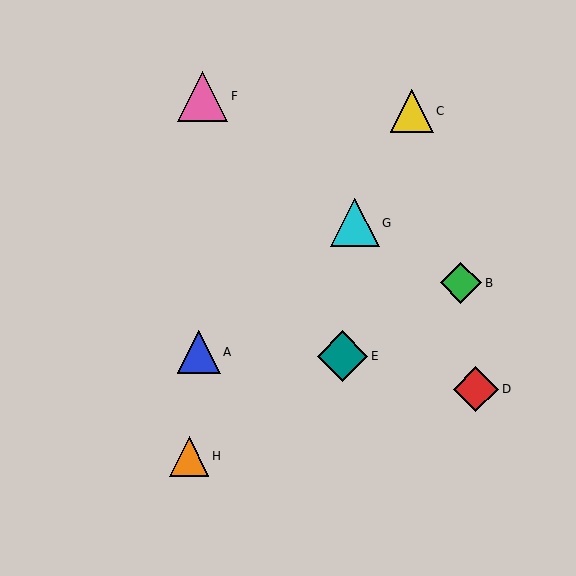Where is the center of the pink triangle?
The center of the pink triangle is at (203, 96).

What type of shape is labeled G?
Shape G is a cyan triangle.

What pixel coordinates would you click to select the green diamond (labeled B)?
Click at (461, 283) to select the green diamond B.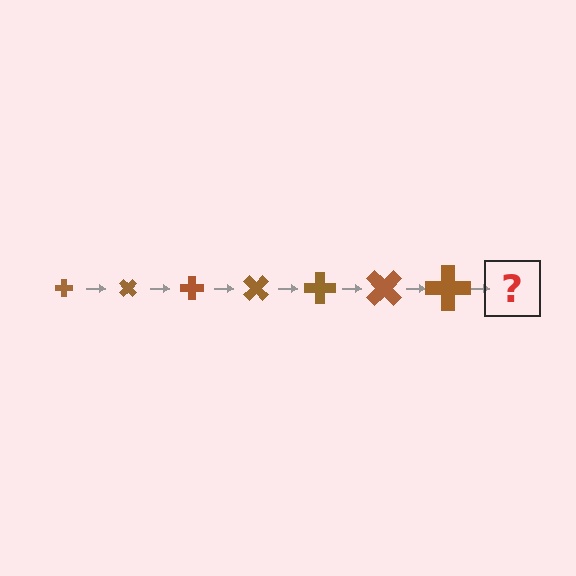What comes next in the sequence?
The next element should be a cross, larger than the previous one and rotated 315 degrees from the start.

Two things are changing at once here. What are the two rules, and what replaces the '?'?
The two rules are that the cross grows larger each step and it rotates 45 degrees each step. The '?' should be a cross, larger than the previous one and rotated 315 degrees from the start.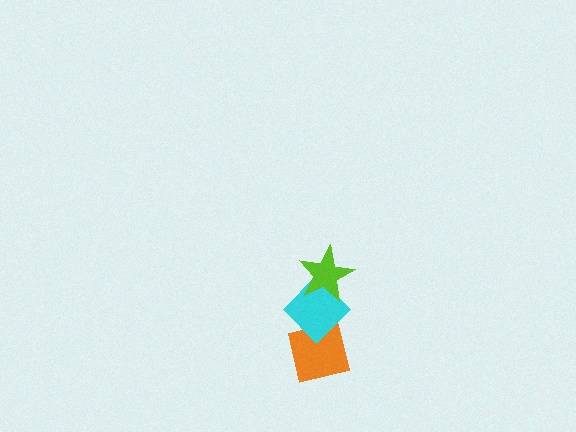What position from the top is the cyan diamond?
The cyan diamond is 2nd from the top.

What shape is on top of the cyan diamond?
The lime star is on top of the cyan diamond.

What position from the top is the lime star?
The lime star is 1st from the top.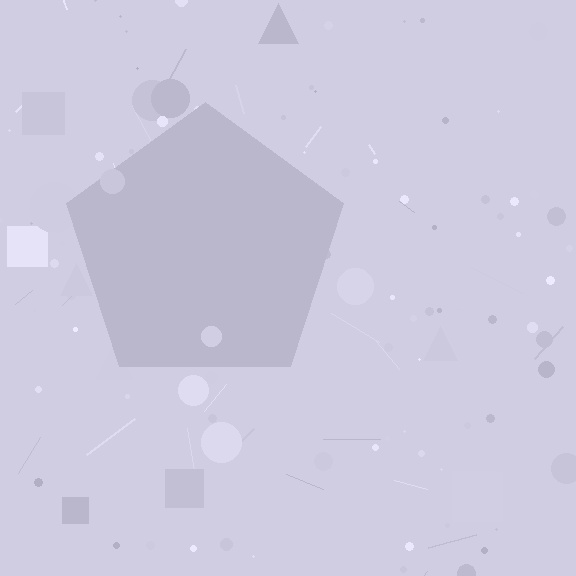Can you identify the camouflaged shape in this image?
The camouflaged shape is a pentagon.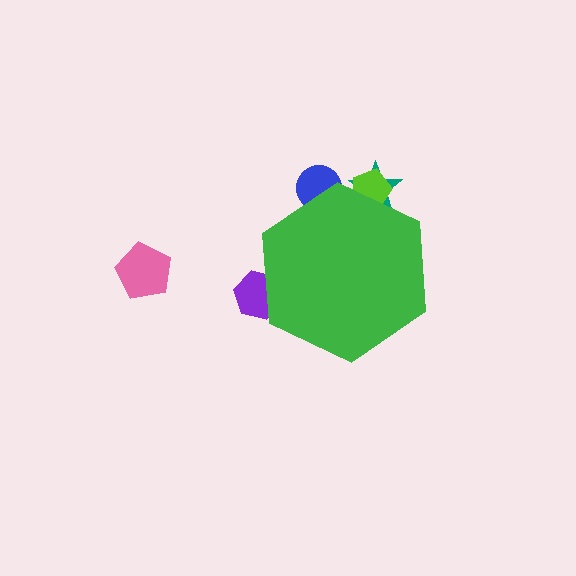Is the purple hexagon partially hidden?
Yes, the purple hexagon is partially hidden behind the green hexagon.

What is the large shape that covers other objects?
A green hexagon.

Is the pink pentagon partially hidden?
No, the pink pentagon is fully visible.